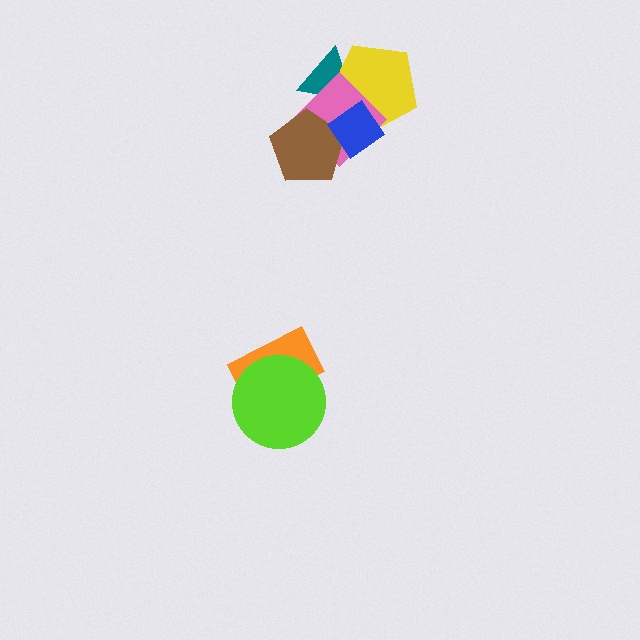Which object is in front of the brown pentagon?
The blue diamond is in front of the brown pentagon.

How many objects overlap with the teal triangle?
3 objects overlap with the teal triangle.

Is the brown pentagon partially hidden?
Yes, it is partially covered by another shape.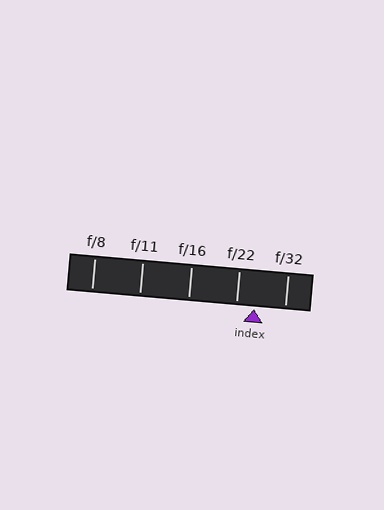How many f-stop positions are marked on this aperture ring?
There are 5 f-stop positions marked.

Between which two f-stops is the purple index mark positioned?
The index mark is between f/22 and f/32.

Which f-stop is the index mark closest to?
The index mark is closest to f/22.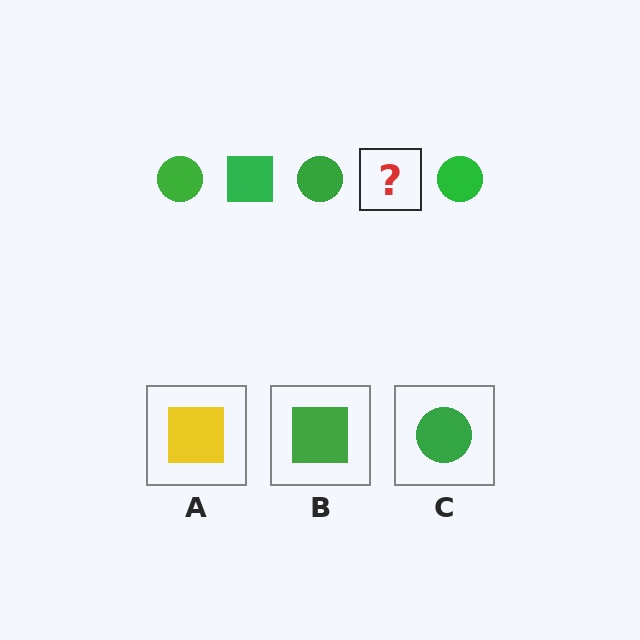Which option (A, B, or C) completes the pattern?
B.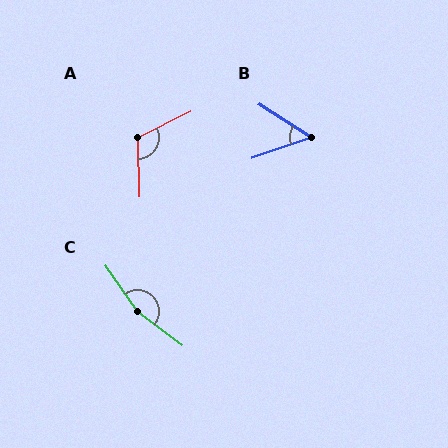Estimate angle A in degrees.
Approximately 115 degrees.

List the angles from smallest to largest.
B (51°), A (115°), C (161°).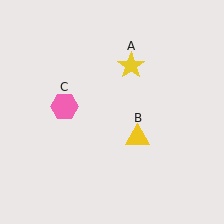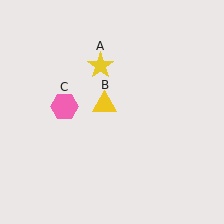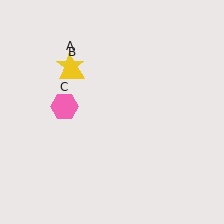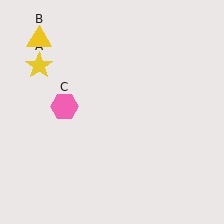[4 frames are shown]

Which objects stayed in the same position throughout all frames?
Pink hexagon (object C) remained stationary.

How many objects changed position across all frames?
2 objects changed position: yellow star (object A), yellow triangle (object B).